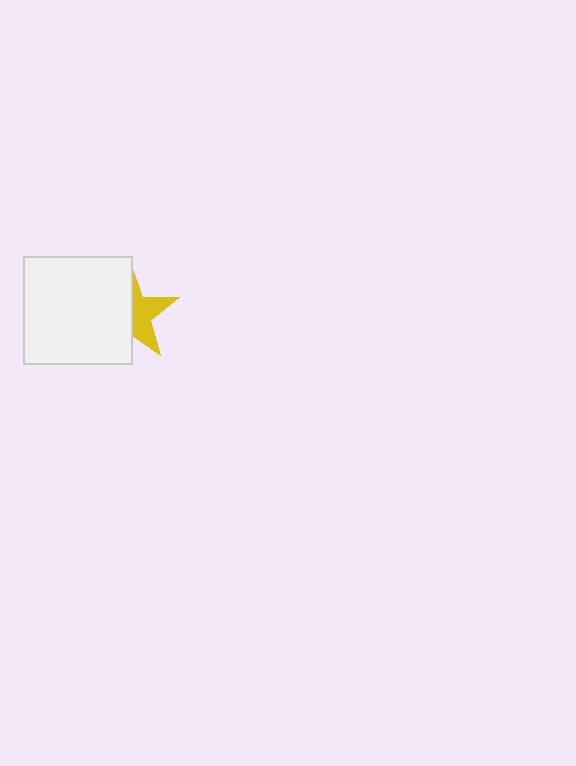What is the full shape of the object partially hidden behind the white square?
The partially hidden object is a yellow star.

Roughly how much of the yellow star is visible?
A small part of it is visible (roughly 44%).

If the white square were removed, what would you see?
You would see the complete yellow star.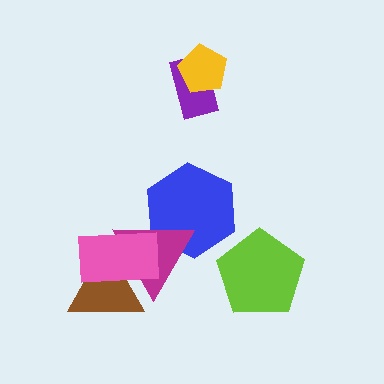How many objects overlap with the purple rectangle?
1 object overlaps with the purple rectangle.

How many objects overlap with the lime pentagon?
0 objects overlap with the lime pentagon.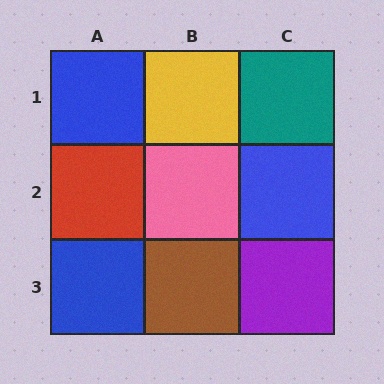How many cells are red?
1 cell is red.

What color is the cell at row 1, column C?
Teal.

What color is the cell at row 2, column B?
Pink.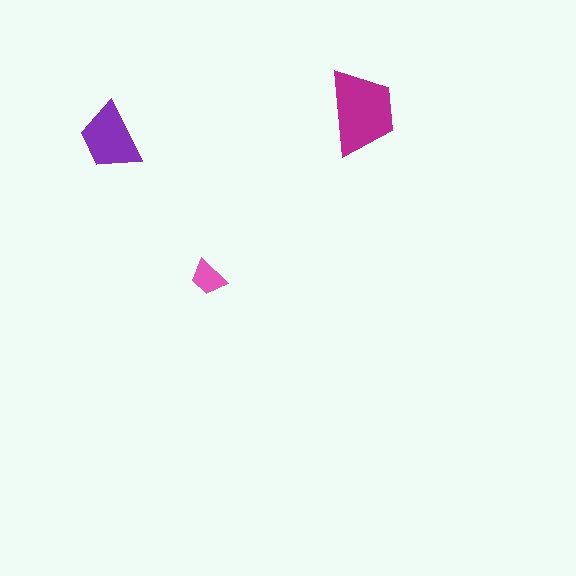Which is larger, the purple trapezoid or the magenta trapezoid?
The magenta one.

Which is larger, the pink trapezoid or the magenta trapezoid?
The magenta one.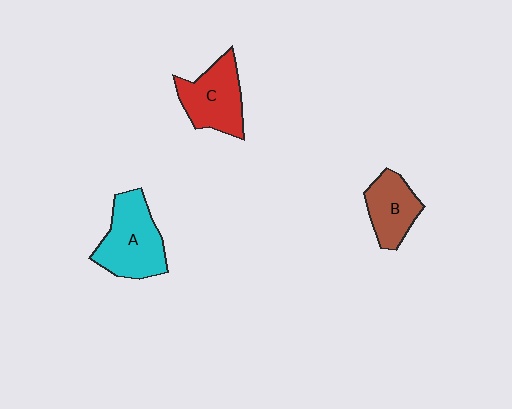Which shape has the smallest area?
Shape B (brown).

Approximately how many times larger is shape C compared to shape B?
Approximately 1.3 times.